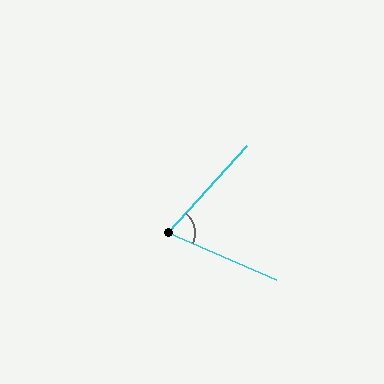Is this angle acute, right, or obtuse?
It is acute.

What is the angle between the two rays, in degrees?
Approximately 71 degrees.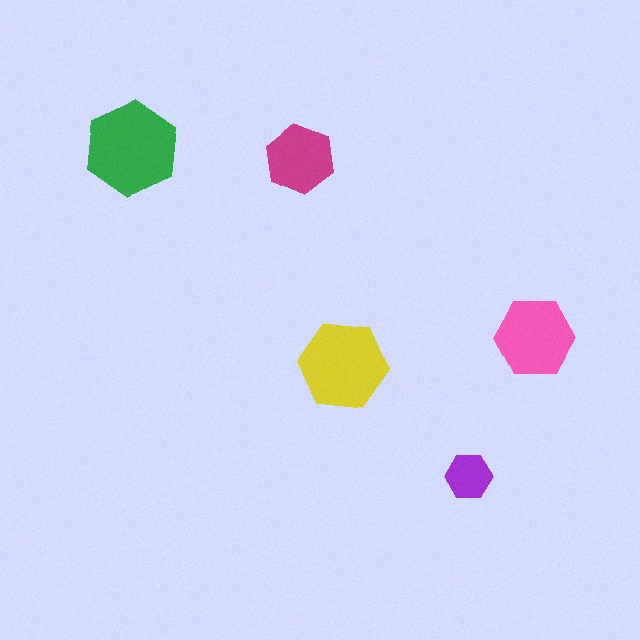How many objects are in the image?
There are 5 objects in the image.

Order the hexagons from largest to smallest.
the green one, the yellow one, the pink one, the magenta one, the purple one.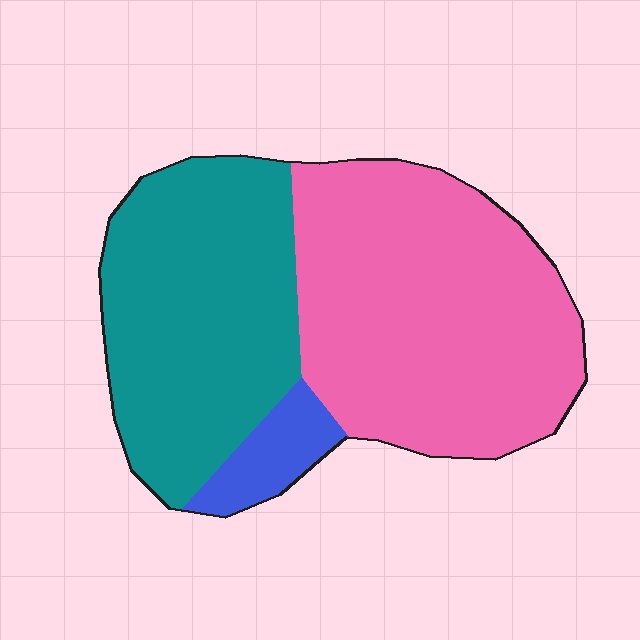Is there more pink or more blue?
Pink.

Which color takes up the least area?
Blue, at roughly 5%.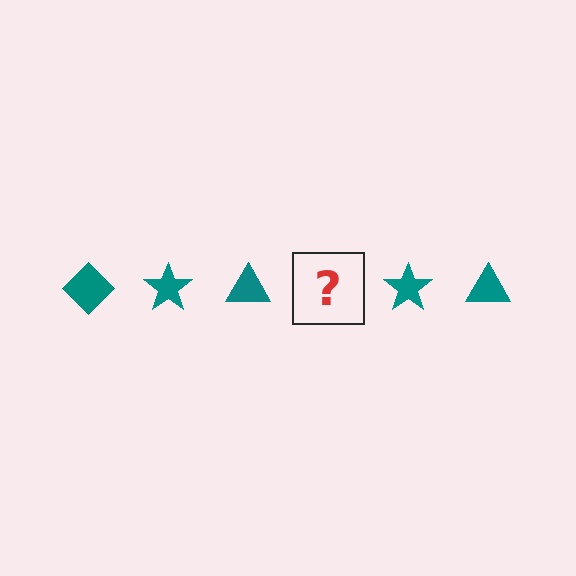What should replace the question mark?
The question mark should be replaced with a teal diamond.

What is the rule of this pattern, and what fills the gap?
The rule is that the pattern cycles through diamond, star, triangle shapes in teal. The gap should be filled with a teal diamond.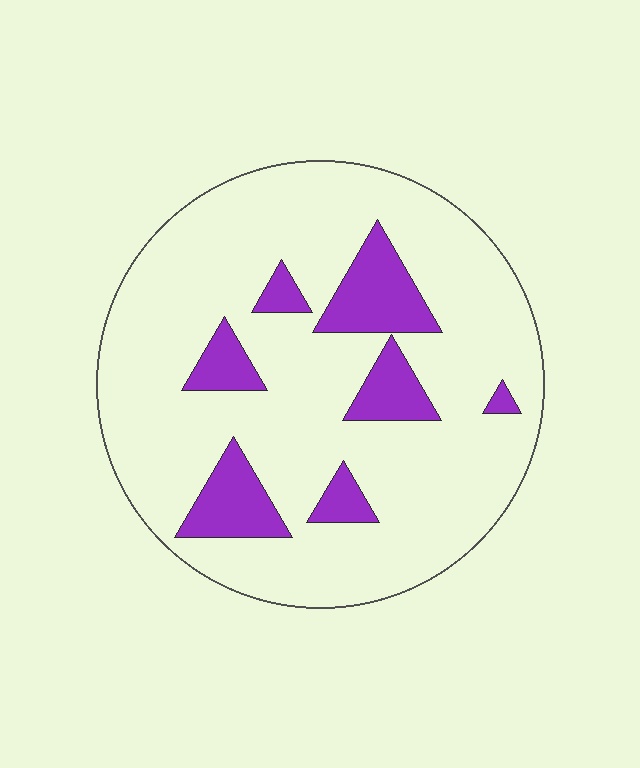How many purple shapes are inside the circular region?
7.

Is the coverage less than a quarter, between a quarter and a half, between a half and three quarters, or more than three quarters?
Less than a quarter.